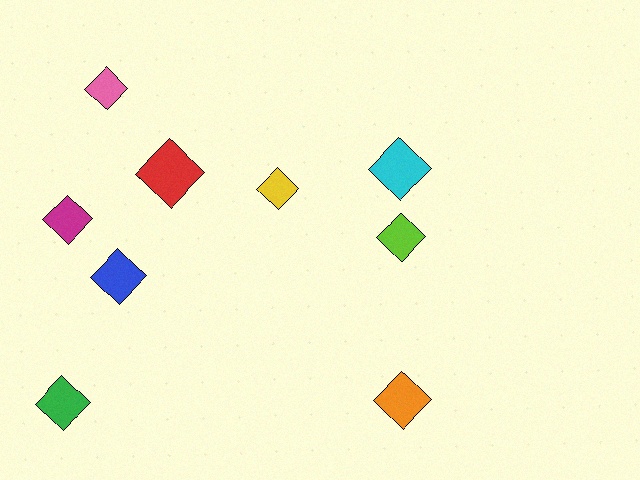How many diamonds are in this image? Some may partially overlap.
There are 9 diamonds.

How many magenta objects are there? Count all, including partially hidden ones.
There is 1 magenta object.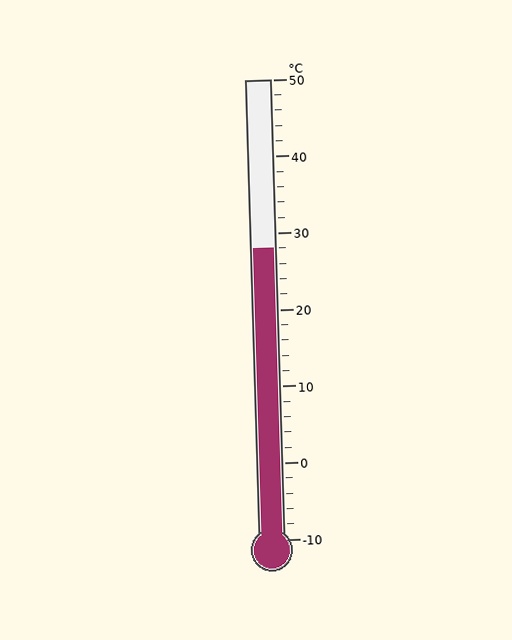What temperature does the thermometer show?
The thermometer shows approximately 28°C.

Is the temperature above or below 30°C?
The temperature is below 30°C.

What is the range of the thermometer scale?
The thermometer scale ranges from -10°C to 50°C.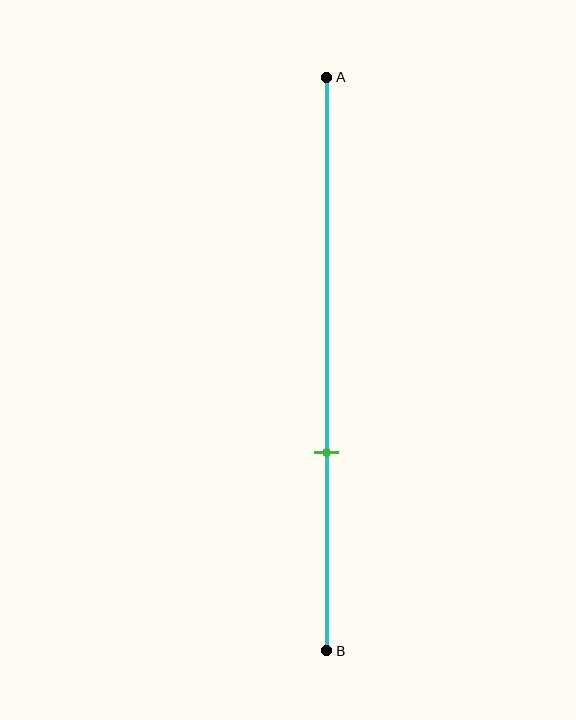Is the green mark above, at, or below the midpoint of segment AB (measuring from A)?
The green mark is below the midpoint of segment AB.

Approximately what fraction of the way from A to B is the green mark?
The green mark is approximately 65% of the way from A to B.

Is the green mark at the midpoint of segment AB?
No, the mark is at about 65% from A, not at the 50% midpoint.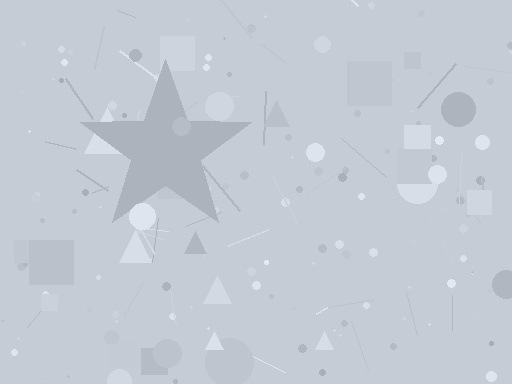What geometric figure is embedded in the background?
A star is embedded in the background.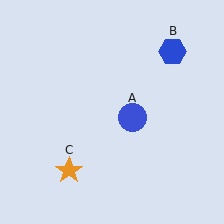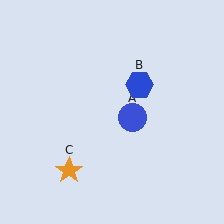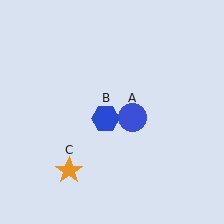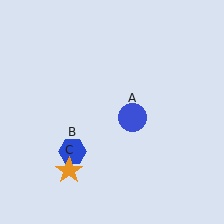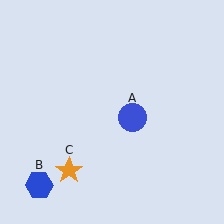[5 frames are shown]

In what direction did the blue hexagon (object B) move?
The blue hexagon (object B) moved down and to the left.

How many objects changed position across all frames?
1 object changed position: blue hexagon (object B).